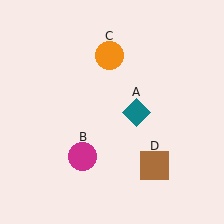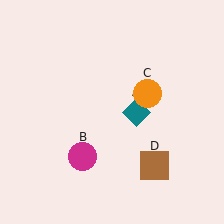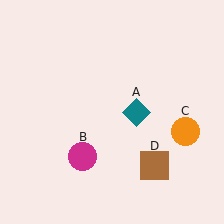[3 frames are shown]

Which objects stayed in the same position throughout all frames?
Teal diamond (object A) and magenta circle (object B) and brown square (object D) remained stationary.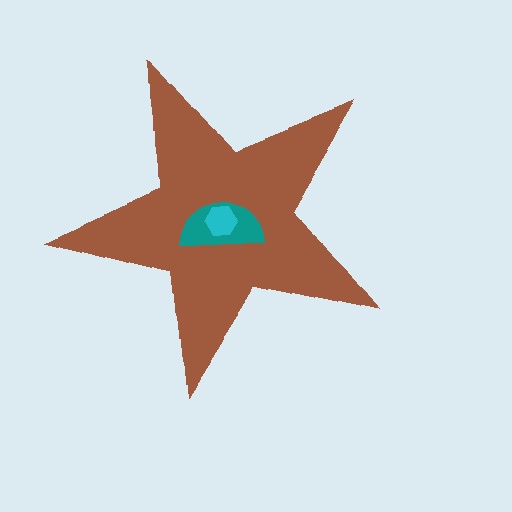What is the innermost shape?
The cyan hexagon.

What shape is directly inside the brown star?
The teal semicircle.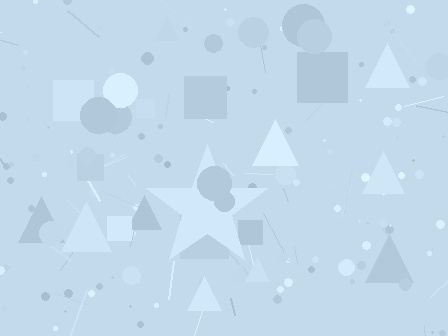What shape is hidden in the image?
A star is hidden in the image.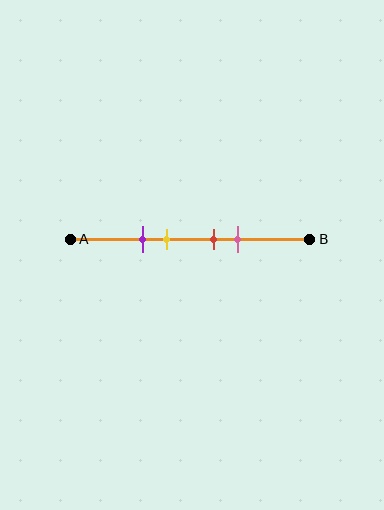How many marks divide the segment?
There are 4 marks dividing the segment.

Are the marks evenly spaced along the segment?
No, the marks are not evenly spaced.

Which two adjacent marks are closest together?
The red and pink marks are the closest adjacent pair.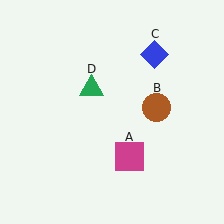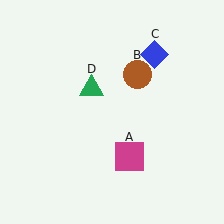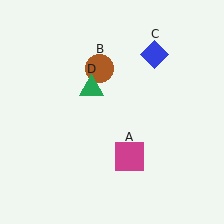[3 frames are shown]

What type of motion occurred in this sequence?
The brown circle (object B) rotated counterclockwise around the center of the scene.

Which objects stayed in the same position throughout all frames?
Magenta square (object A) and blue diamond (object C) and green triangle (object D) remained stationary.